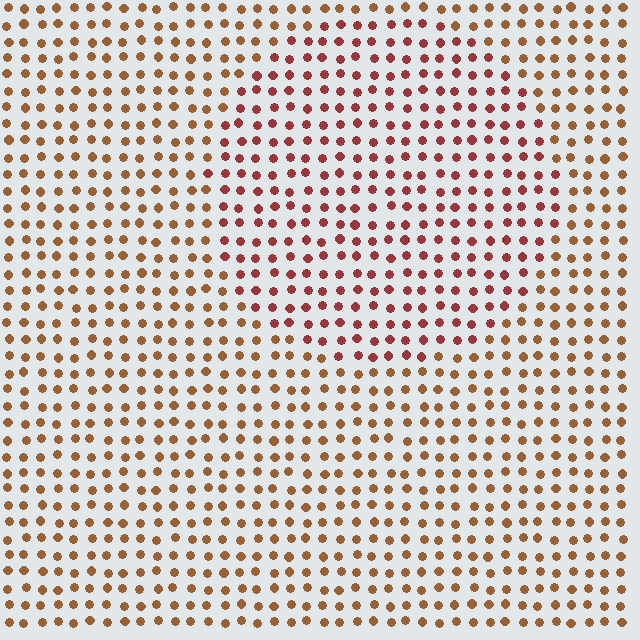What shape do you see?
I see a circle.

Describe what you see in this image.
The image is filled with small brown elements in a uniform arrangement. A circle-shaped region is visible where the elements are tinted to a slightly different hue, forming a subtle color boundary.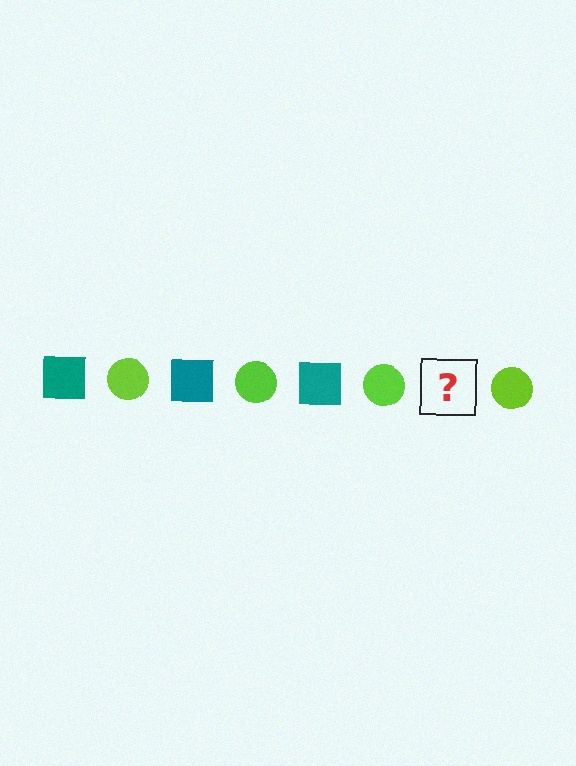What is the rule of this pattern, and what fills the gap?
The rule is that the pattern alternates between teal square and lime circle. The gap should be filled with a teal square.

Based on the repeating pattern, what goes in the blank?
The blank should be a teal square.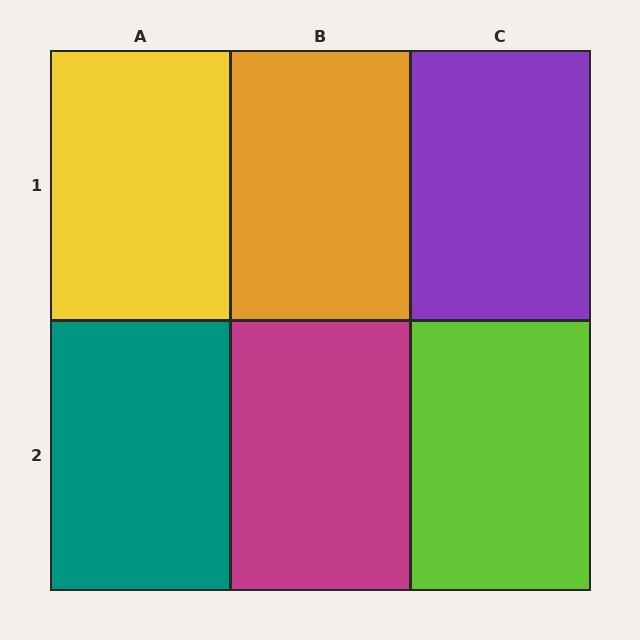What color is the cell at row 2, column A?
Teal.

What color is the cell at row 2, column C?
Lime.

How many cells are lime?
1 cell is lime.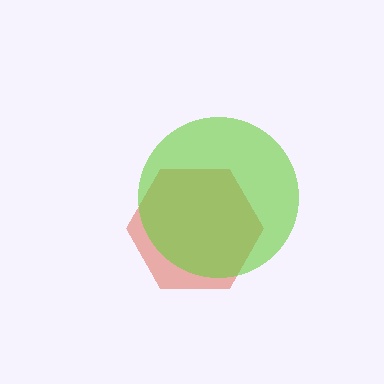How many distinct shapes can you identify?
There are 2 distinct shapes: a red hexagon, a lime circle.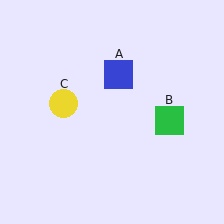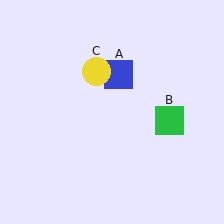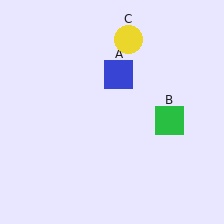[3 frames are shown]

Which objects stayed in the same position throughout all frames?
Blue square (object A) and green square (object B) remained stationary.